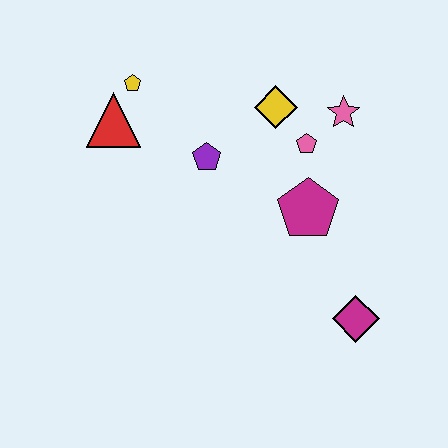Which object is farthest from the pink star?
The red triangle is farthest from the pink star.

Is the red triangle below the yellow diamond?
Yes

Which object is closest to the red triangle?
The yellow pentagon is closest to the red triangle.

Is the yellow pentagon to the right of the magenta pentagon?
No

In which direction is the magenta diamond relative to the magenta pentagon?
The magenta diamond is below the magenta pentagon.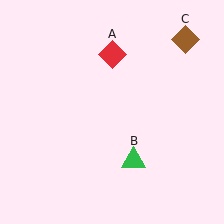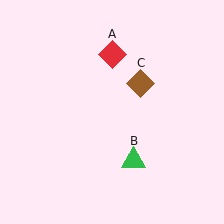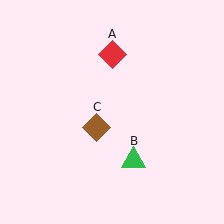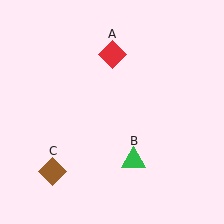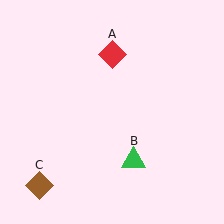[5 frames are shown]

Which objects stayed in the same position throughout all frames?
Red diamond (object A) and green triangle (object B) remained stationary.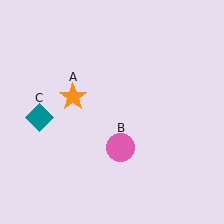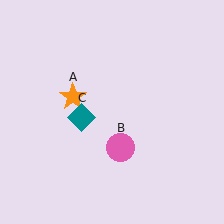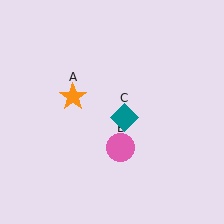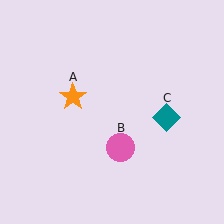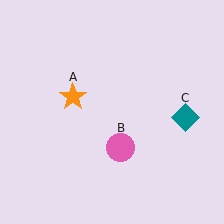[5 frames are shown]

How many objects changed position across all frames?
1 object changed position: teal diamond (object C).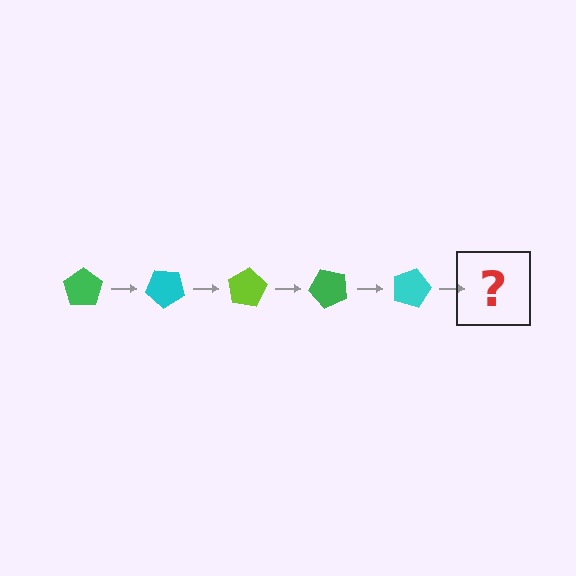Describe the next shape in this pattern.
It should be a lime pentagon, rotated 200 degrees from the start.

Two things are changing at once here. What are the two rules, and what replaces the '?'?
The two rules are that it rotates 40 degrees each step and the color cycles through green, cyan, and lime. The '?' should be a lime pentagon, rotated 200 degrees from the start.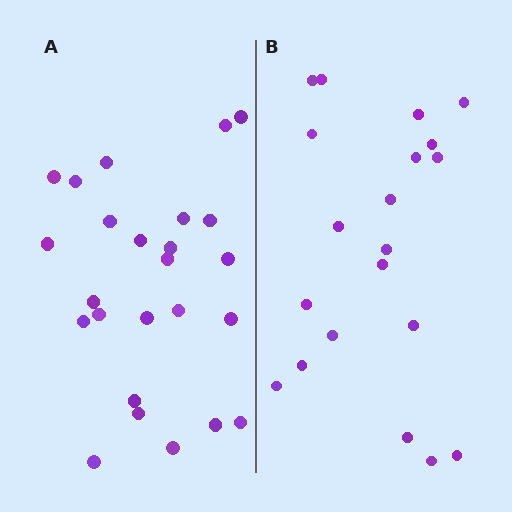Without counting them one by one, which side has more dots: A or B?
Region A (the left region) has more dots.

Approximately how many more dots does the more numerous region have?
Region A has about 5 more dots than region B.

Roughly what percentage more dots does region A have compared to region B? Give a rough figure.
About 25% more.